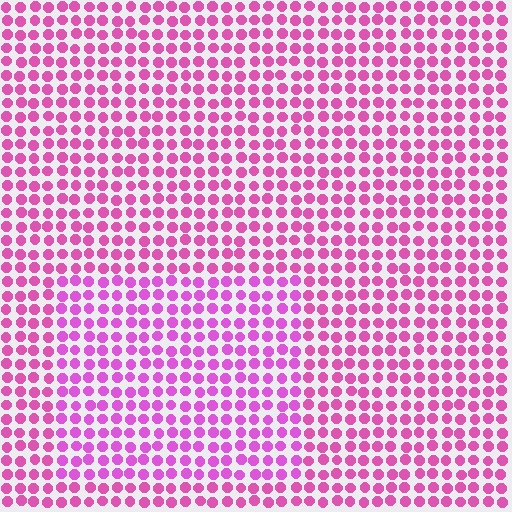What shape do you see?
I see a rectangle.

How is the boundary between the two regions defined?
The boundary is defined purely by a slight shift in hue (about 18 degrees). Spacing, size, and orientation are identical on both sides.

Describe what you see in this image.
The image is filled with small pink elements in a uniform arrangement. A rectangle-shaped region is visible where the elements are tinted to a slightly different hue, forming a subtle color boundary.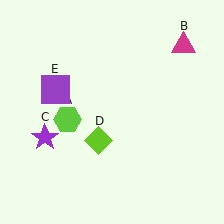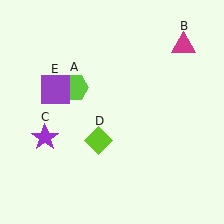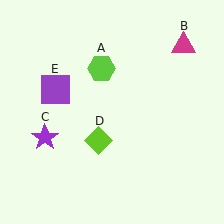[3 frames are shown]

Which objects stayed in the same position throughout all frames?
Magenta triangle (object B) and purple star (object C) and lime diamond (object D) and purple square (object E) remained stationary.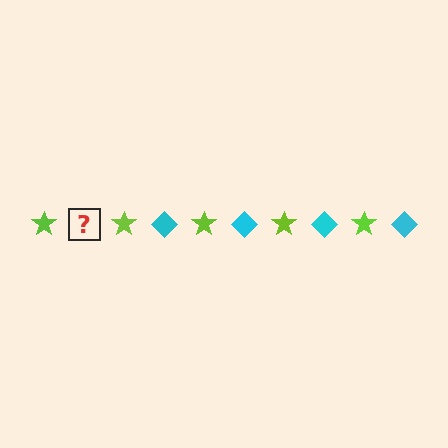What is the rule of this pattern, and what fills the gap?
The rule is that the pattern alternates between lime star and cyan diamond. The gap should be filled with a cyan diamond.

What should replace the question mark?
The question mark should be replaced with a cyan diamond.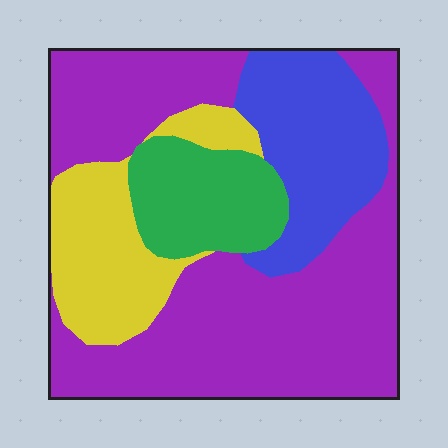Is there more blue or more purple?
Purple.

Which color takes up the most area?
Purple, at roughly 50%.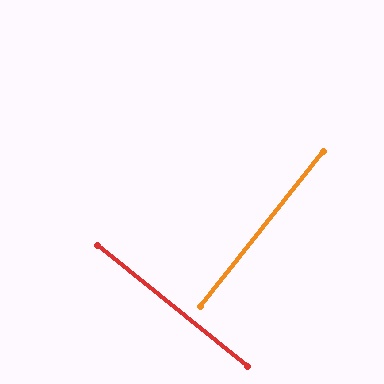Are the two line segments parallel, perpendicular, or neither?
Perpendicular — they meet at approximately 90°.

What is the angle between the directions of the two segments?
Approximately 90 degrees.